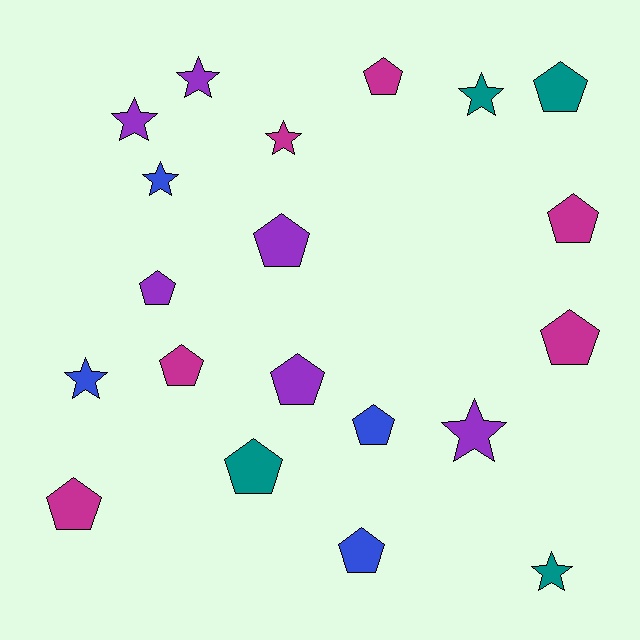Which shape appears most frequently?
Pentagon, with 12 objects.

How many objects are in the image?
There are 20 objects.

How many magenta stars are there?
There is 1 magenta star.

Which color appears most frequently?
Magenta, with 6 objects.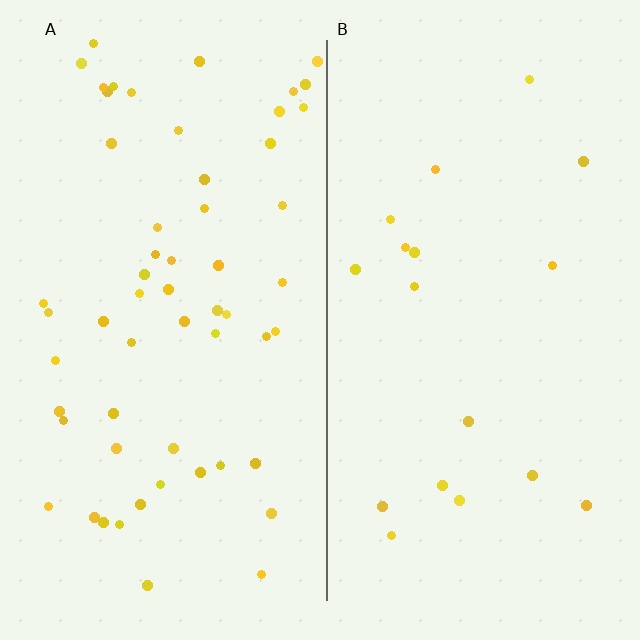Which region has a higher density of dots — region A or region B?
A (the left).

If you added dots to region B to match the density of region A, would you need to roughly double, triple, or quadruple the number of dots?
Approximately triple.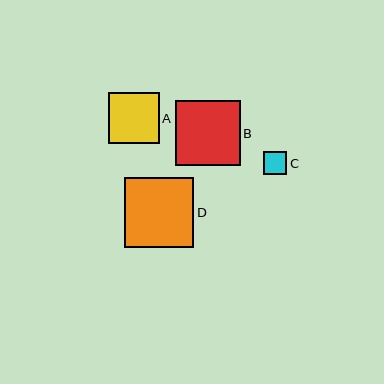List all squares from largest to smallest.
From largest to smallest: D, B, A, C.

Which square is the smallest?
Square C is the smallest with a size of approximately 23 pixels.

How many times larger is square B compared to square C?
Square B is approximately 2.8 times the size of square C.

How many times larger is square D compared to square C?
Square D is approximately 3.0 times the size of square C.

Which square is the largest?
Square D is the largest with a size of approximately 70 pixels.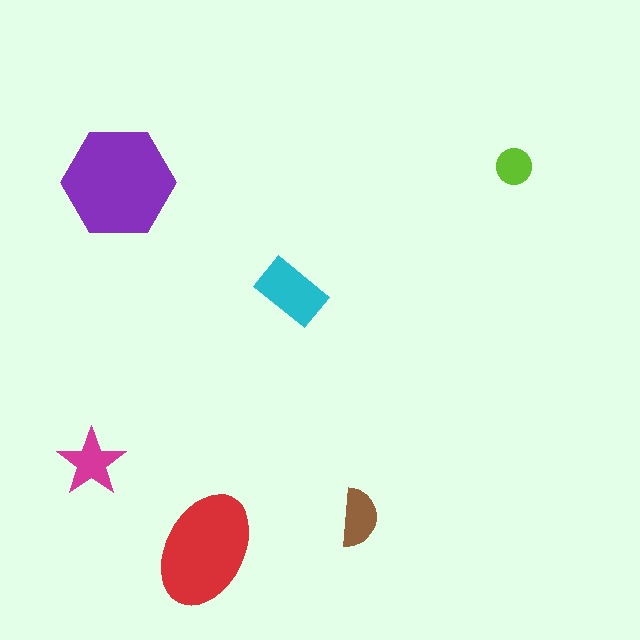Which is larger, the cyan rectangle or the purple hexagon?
The purple hexagon.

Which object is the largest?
The purple hexagon.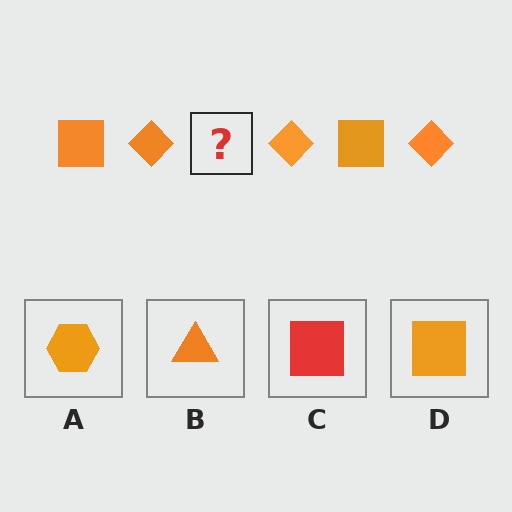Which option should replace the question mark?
Option D.